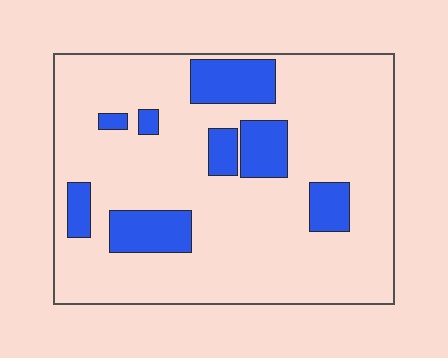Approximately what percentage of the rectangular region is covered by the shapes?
Approximately 20%.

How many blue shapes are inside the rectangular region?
8.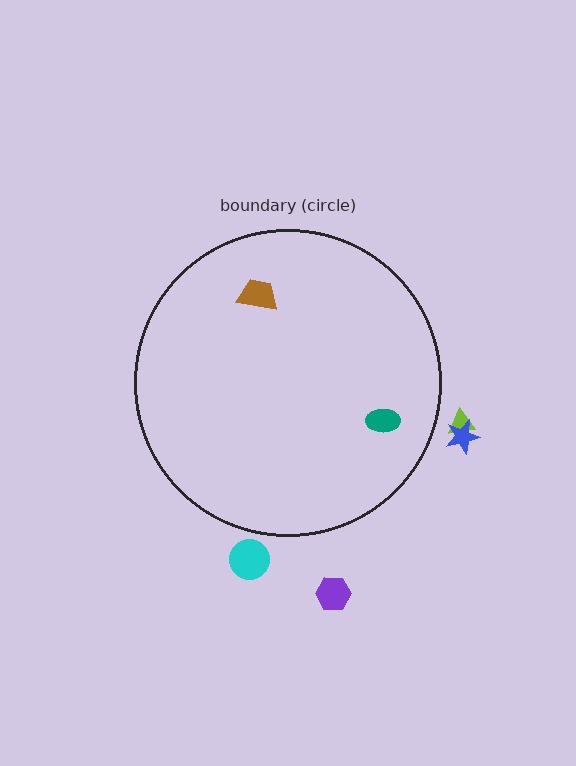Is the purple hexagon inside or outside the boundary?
Outside.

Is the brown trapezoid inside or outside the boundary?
Inside.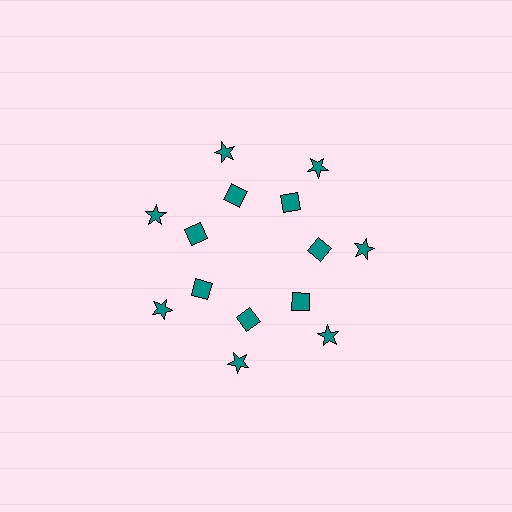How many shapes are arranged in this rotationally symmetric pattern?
There are 14 shapes, arranged in 7 groups of 2.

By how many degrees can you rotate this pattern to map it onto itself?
The pattern maps onto itself every 51 degrees of rotation.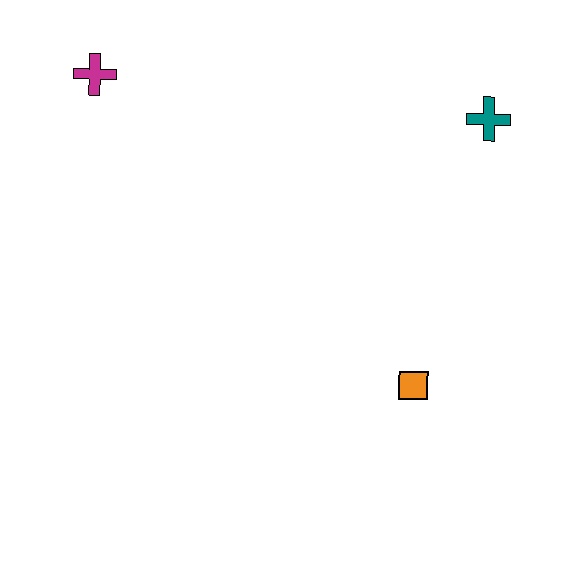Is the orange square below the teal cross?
Yes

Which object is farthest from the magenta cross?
The orange square is farthest from the magenta cross.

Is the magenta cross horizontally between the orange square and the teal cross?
No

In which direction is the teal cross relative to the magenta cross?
The teal cross is to the right of the magenta cross.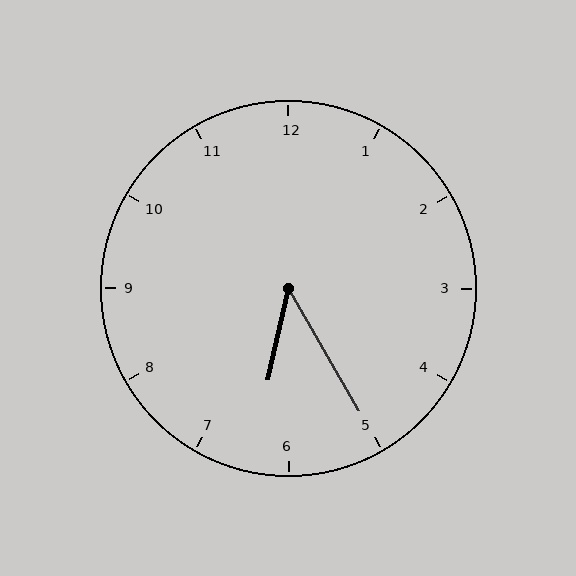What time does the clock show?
6:25.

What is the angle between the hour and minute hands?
Approximately 42 degrees.